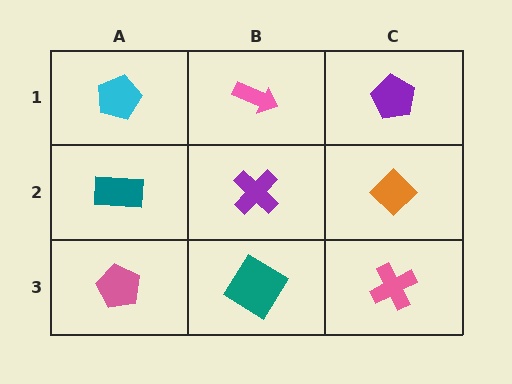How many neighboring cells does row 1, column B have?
3.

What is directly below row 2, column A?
A pink pentagon.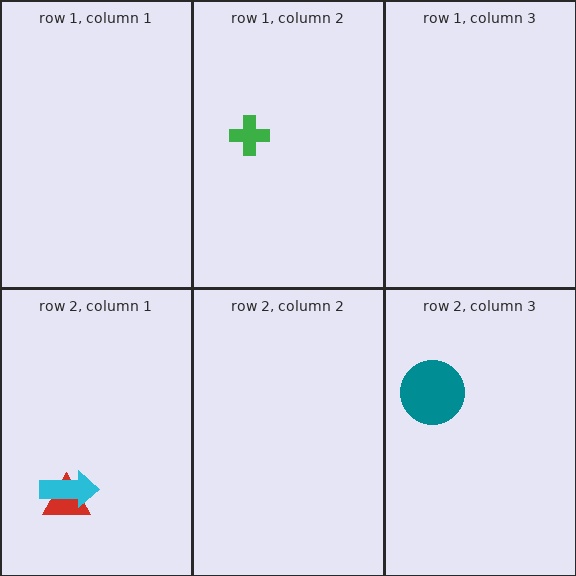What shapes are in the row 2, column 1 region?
The red triangle, the cyan arrow.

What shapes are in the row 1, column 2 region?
The green cross.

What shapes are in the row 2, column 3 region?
The teal circle.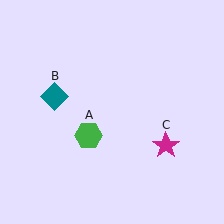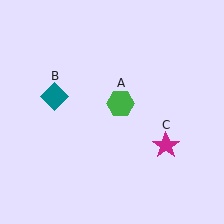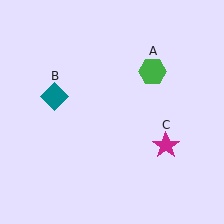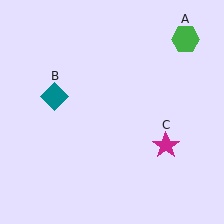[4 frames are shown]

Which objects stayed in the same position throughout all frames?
Teal diamond (object B) and magenta star (object C) remained stationary.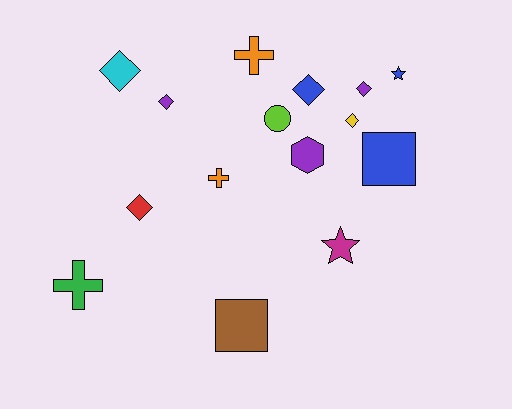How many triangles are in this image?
There are no triangles.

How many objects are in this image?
There are 15 objects.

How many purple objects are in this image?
There are 3 purple objects.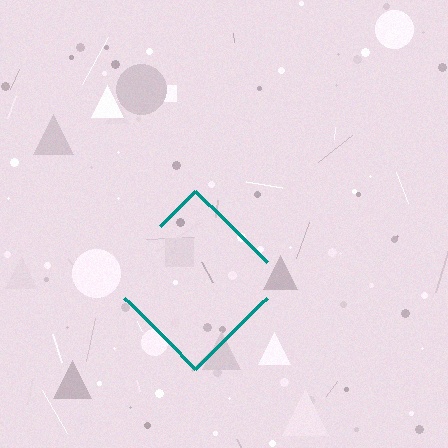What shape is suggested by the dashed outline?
The dashed outline suggests a diamond.